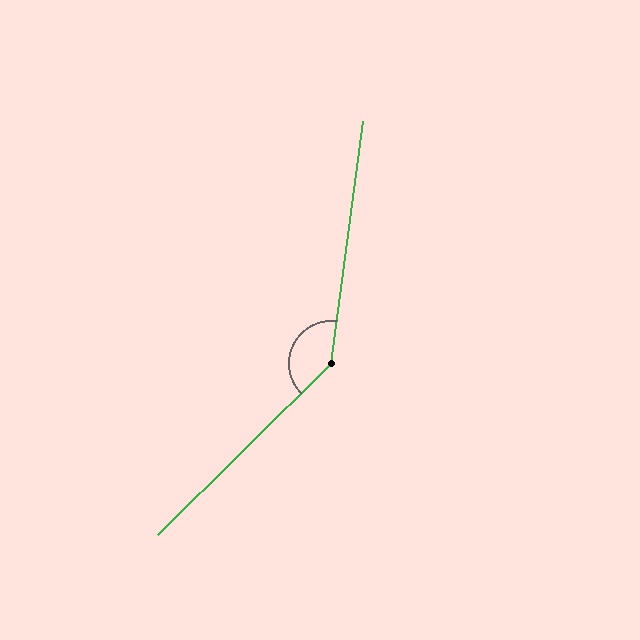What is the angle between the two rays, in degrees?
Approximately 142 degrees.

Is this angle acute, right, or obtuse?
It is obtuse.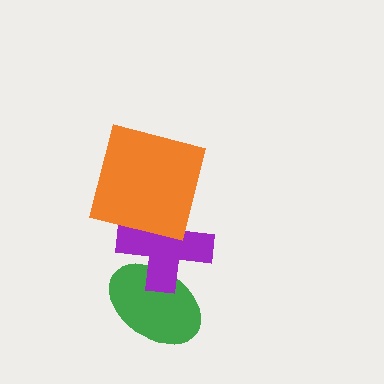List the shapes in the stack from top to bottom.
From top to bottom: the orange square, the purple cross, the green ellipse.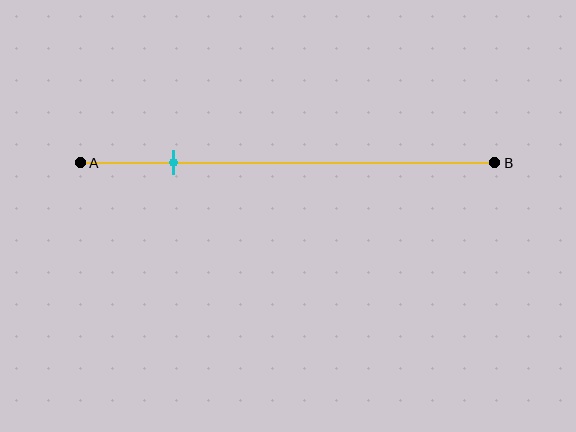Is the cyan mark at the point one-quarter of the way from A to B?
Yes, the mark is approximately at the one-quarter point.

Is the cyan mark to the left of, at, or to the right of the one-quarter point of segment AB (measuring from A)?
The cyan mark is approximately at the one-quarter point of segment AB.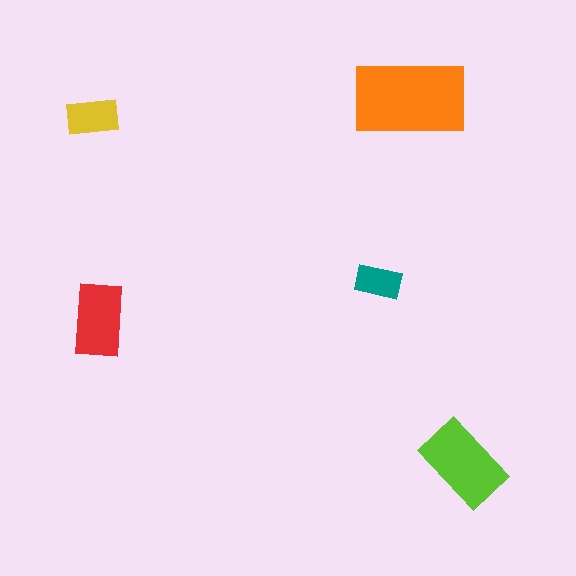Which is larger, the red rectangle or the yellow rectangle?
The red one.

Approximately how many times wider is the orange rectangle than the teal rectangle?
About 2.5 times wider.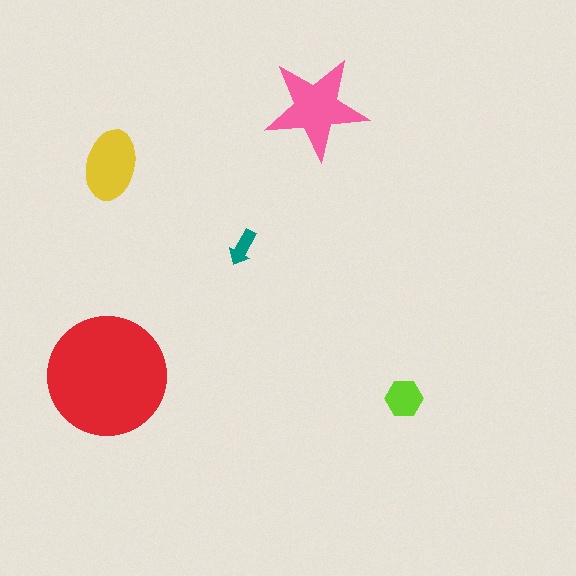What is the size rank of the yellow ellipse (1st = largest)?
3rd.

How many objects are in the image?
There are 5 objects in the image.